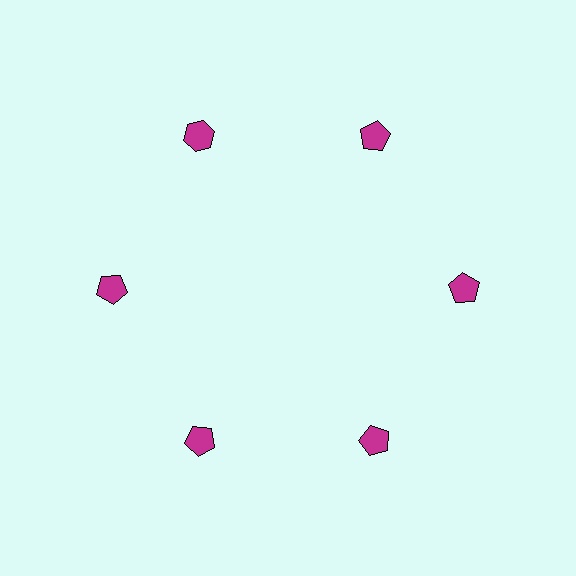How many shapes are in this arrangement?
There are 6 shapes arranged in a ring pattern.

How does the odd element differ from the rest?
It has a different shape: hexagon instead of pentagon.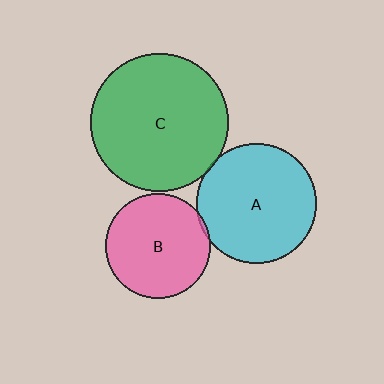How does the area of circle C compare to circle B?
Approximately 1.7 times.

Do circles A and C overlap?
Yes.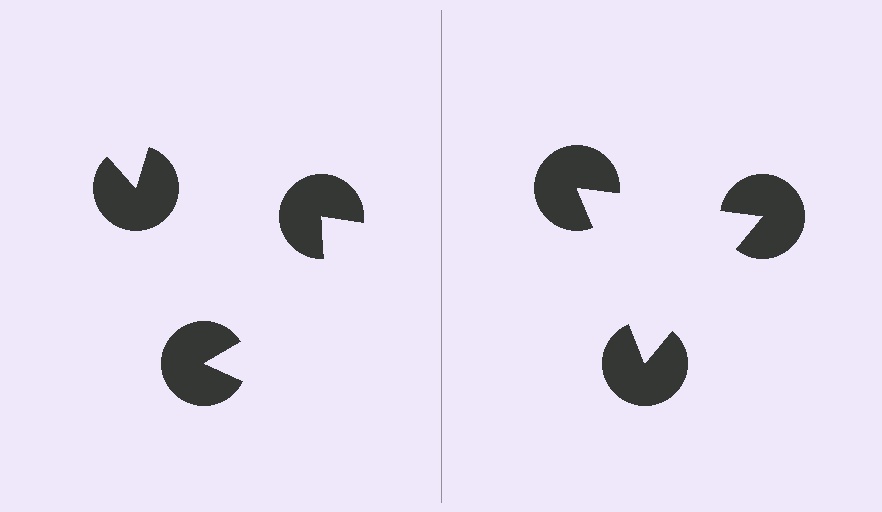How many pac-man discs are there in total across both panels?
6 — 3 on each side.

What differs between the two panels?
The pac-man discs are positioned identically on both sides; only the wedge orientations differ. On the right they align to a triangle; on the left they are misaligned.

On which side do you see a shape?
An illusory triangle appears on the right side. On the left side the wedge cuts are rotated, so no coherent shape forms.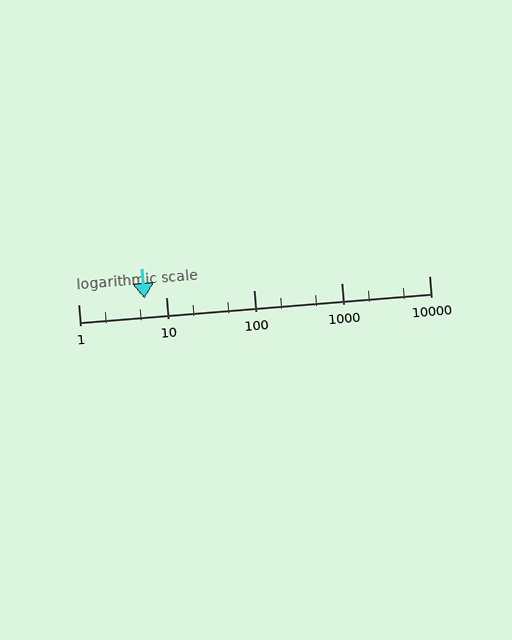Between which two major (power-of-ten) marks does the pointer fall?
The pointer is between 1 and 10.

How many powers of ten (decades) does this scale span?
The scale spans 4 decades, from 1 to 10000.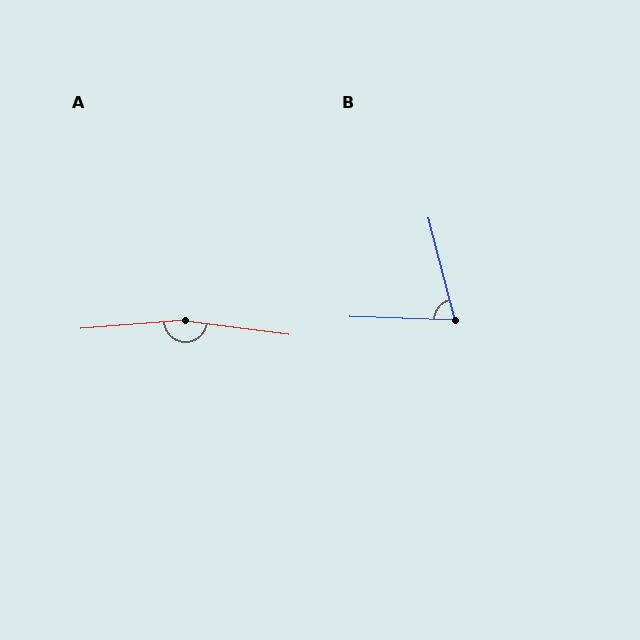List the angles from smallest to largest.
B (74°), A (168°).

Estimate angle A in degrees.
Approximately 168 degrees.